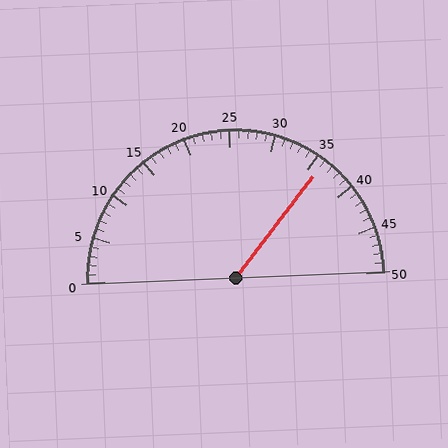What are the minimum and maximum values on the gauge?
The gauge ranges from 0 to 50.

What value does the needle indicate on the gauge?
The needle indicates approximately 36.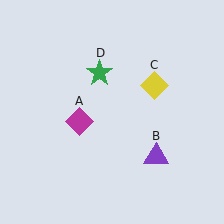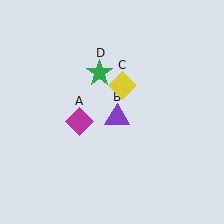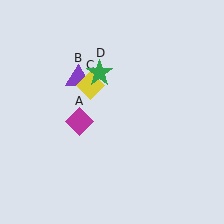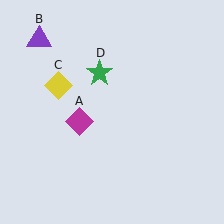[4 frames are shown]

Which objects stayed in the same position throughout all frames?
Magenta diamond (object A) and green star (object D) remained stationary.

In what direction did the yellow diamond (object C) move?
The yellow diamond (object C) moved left.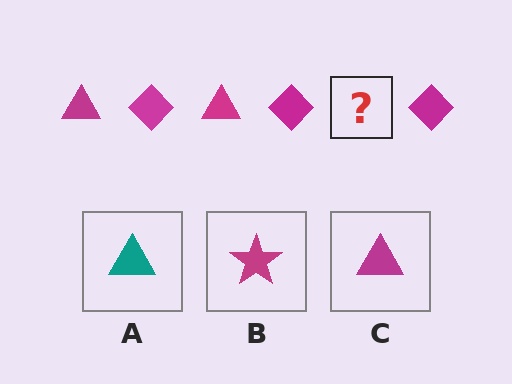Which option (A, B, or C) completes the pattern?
C.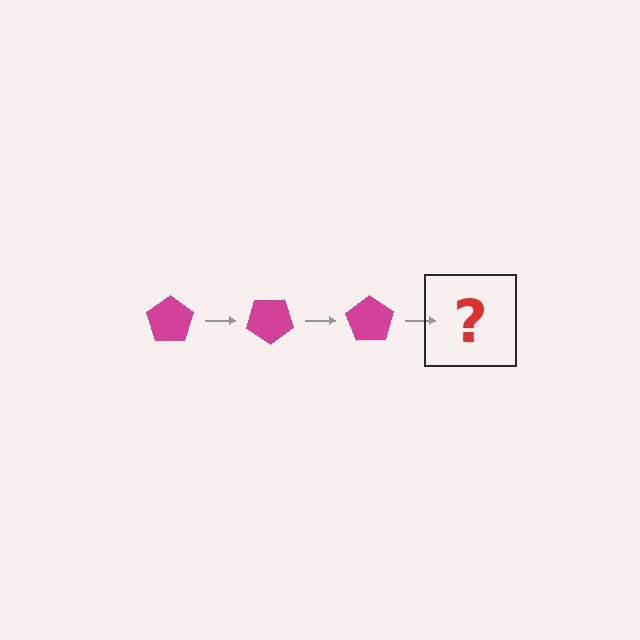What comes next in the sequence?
The next element should be a magenta pentagon rotated 105 degrees.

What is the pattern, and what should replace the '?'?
The pattern is that the pentagon rotates 35 degrees each step. The '?' should be a magenta pentagon rotated 105 degrees.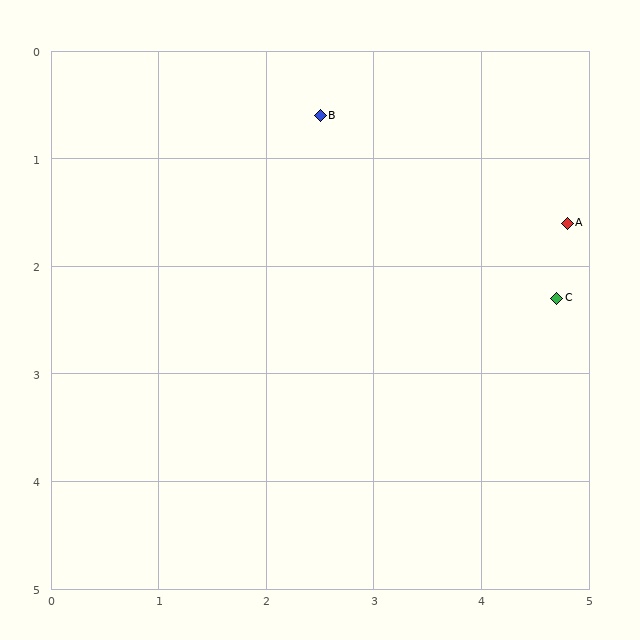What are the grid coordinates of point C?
Point C is at approximately (4.7, 2.3).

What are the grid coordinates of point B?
Point B is at approximately (2.5, 0.6).